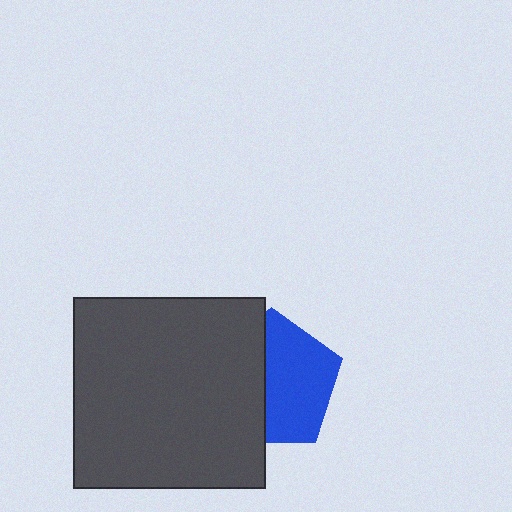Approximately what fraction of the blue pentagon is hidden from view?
Roughly 44% of the blue pentagon is hidden behind the dark gray square.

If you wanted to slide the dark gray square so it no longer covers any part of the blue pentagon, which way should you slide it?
Slide it left — that is the most direct way to separate the two shapes.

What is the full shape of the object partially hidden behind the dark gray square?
The partially hidden object is a blue pentagon.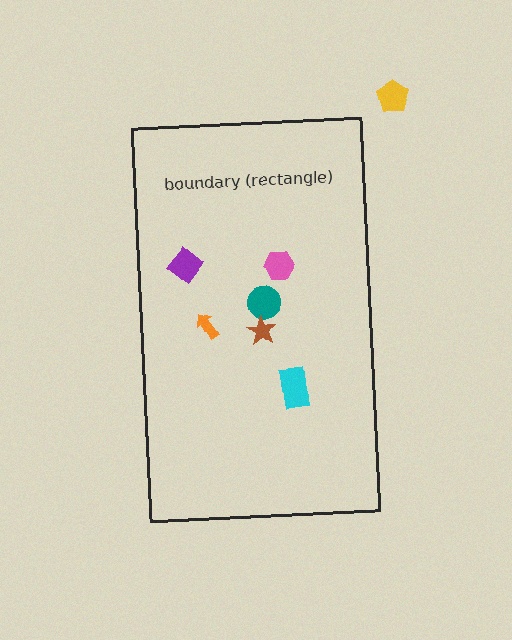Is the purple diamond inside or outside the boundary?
Inside.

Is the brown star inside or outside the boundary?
Inside.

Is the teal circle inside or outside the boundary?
Inside.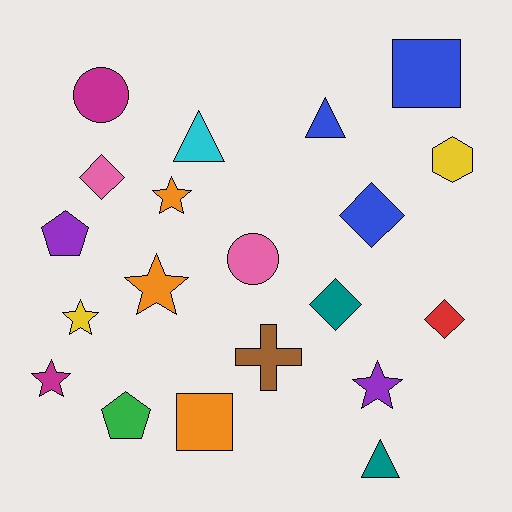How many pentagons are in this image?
There are 2 pentagons.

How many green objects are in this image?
There is 1 green object.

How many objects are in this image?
There are 20 objects.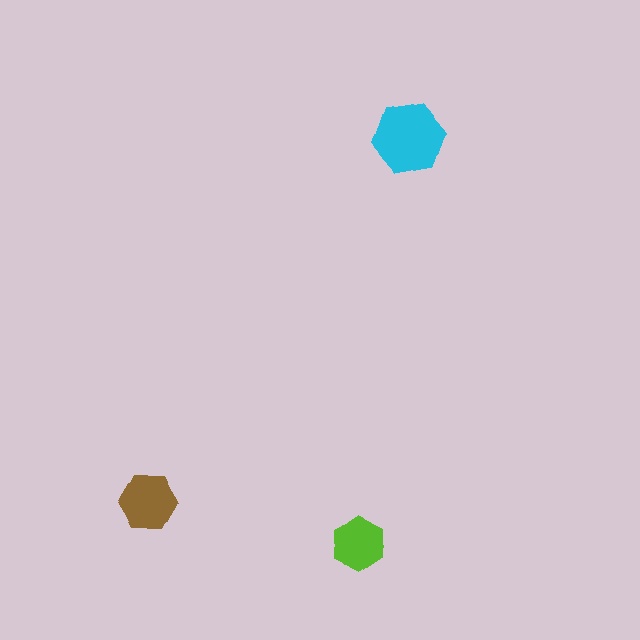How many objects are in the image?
There are 3 objects in the image.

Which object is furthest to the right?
The cyan hexagon is rightmost.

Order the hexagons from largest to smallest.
the cyan one, the brown one, the lime one.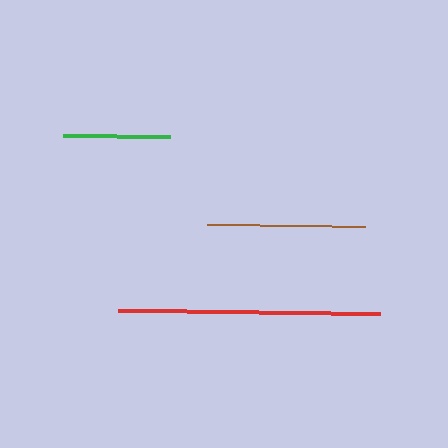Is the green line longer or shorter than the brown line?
The brown line is longer than the green line.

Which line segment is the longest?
The red line is the longest at approximately 262 pixels.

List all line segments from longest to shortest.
From longest to shortest: red, brown, green.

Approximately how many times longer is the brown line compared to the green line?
The brown line is approximately 1.5 times the length of the green line.